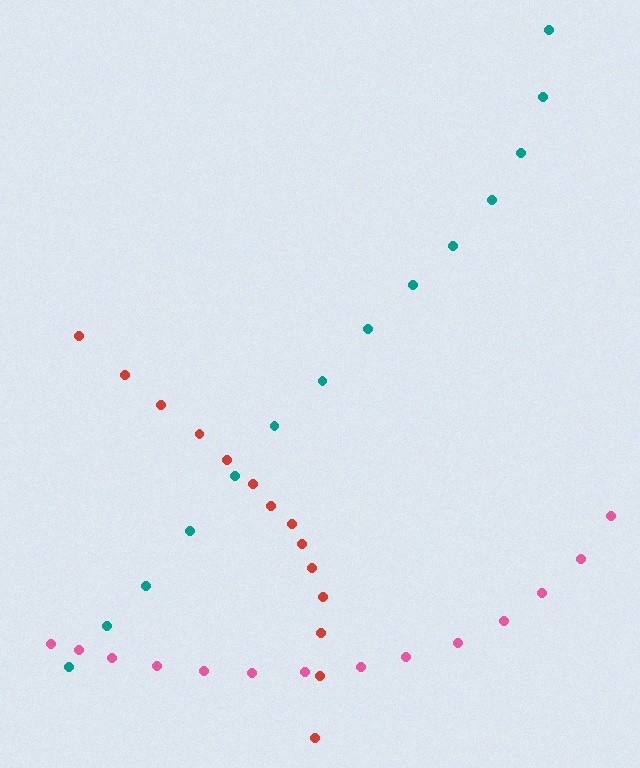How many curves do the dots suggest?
There are 3 distinct paths.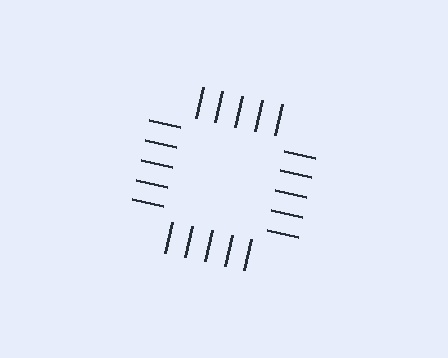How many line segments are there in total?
20 — 5 along each of the 4 edges.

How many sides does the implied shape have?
4 sides — the line-ends trace a square.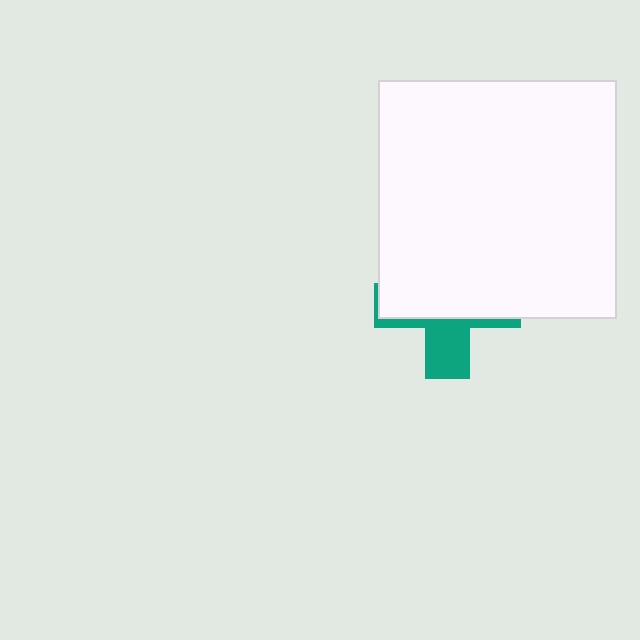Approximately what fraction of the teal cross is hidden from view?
Roughly 67% of the teal cross is hidden behind the white square.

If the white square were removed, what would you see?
You would see the complete teal cross.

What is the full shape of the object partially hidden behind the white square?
The partially hidden object is a teal cross.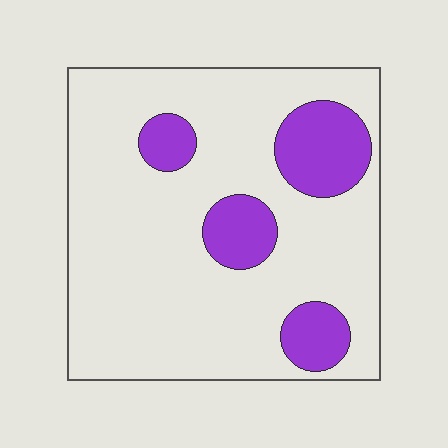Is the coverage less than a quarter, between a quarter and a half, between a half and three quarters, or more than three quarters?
Less than a quarter.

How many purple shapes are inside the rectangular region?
4.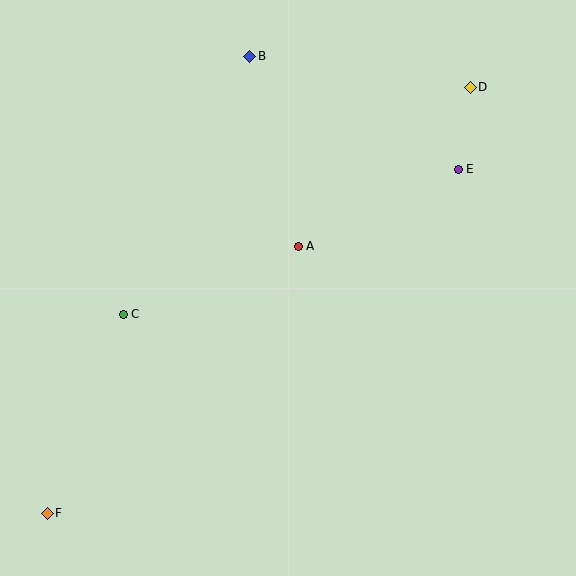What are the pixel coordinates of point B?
Point B is at (250, 56).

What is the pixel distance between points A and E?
The distance between A and E is 177 pixels.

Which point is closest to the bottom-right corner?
Point E is closest to the bottom-right corner.